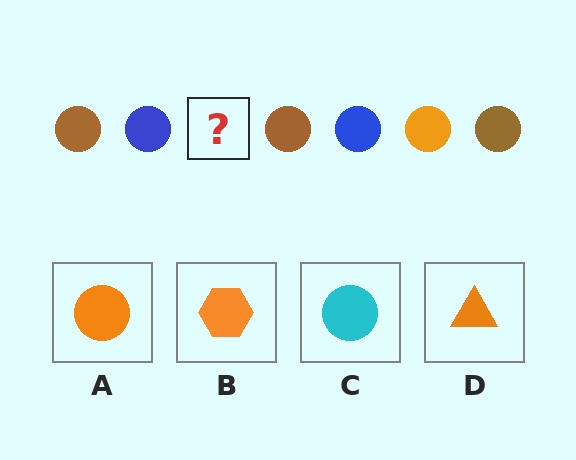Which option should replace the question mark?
Option A.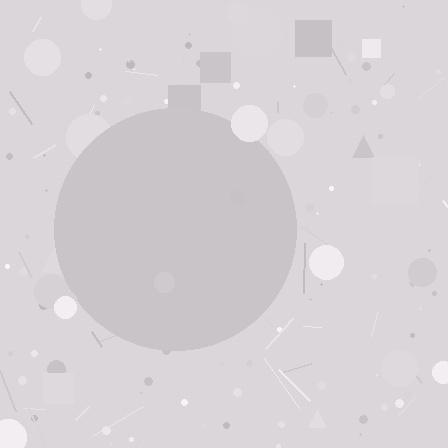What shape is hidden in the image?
A circle is hidden in the image.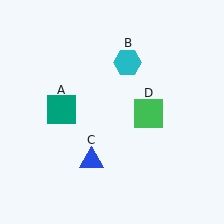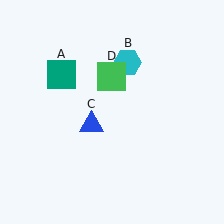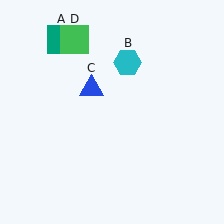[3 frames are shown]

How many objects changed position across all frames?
3 objects changed position: teal square (object A), blue triangle (object C), green square (object D).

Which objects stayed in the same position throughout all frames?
Cyan hexagon (object B) remained stationary.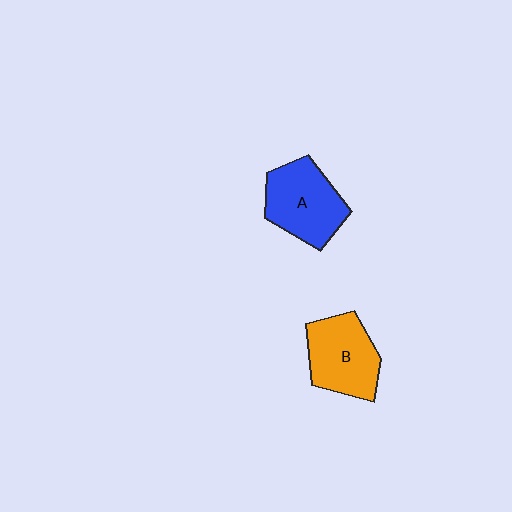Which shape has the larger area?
Shape A (blue).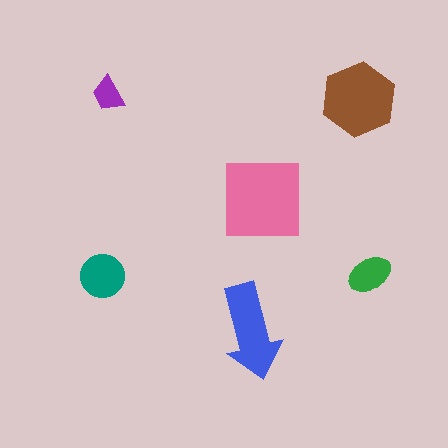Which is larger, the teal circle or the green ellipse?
The teal circle.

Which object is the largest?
The pink square.